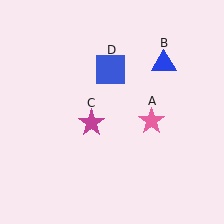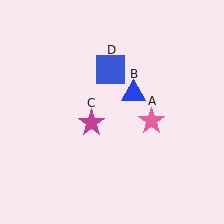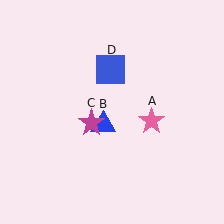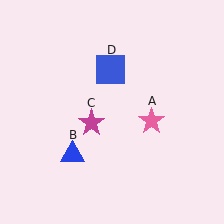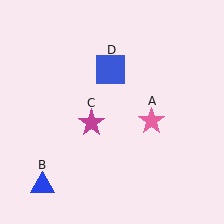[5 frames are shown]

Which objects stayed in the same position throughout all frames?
Pink star (object A) and magenta star (object C) and blue square (object D) remained stationary.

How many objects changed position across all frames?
1 object changed position: blue triangle (object B).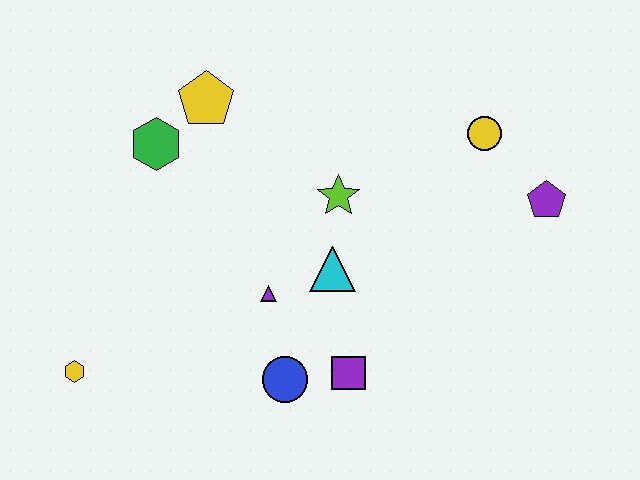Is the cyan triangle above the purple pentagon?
No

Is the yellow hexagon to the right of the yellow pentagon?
No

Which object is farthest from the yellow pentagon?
The purple pentagon is farthest from the yellow pentagon.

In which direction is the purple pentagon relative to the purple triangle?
The purple pentagon is to the right of the purple triangle.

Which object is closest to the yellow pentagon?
The green hexagon is closest to the yellow pentagon.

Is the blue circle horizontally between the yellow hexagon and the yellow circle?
Yes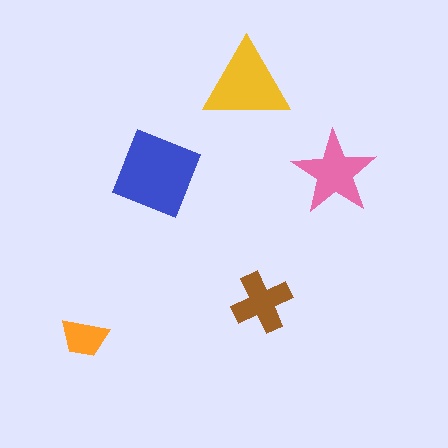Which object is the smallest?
The orange trapezoid.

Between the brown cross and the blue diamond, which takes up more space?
The blue diamond.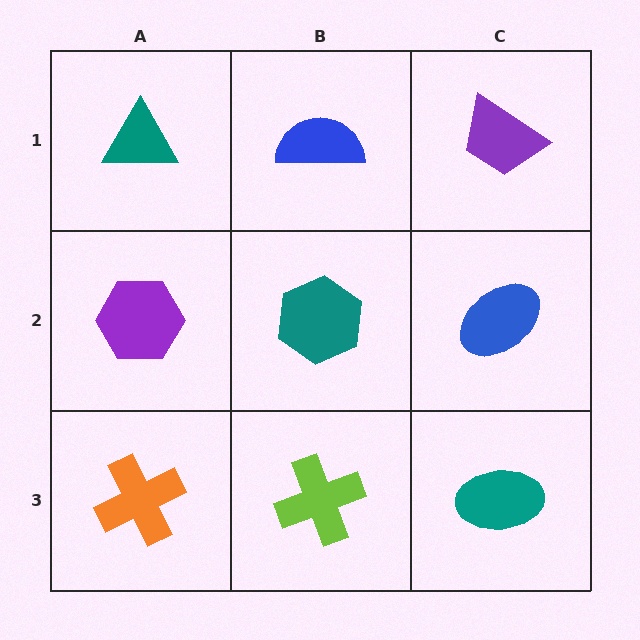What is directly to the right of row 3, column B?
A teal ellipse.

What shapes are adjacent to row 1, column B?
A teal hexagon (row 2, column B), a teal triangle (row 1, column A), a purple trapezoid (row 1, column C).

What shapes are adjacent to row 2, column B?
A blue semicircle (row 1, column B), a lime cross (row 3, column B), a purple hexagon (row 2, column A), a blue ellipse (row 2, column C).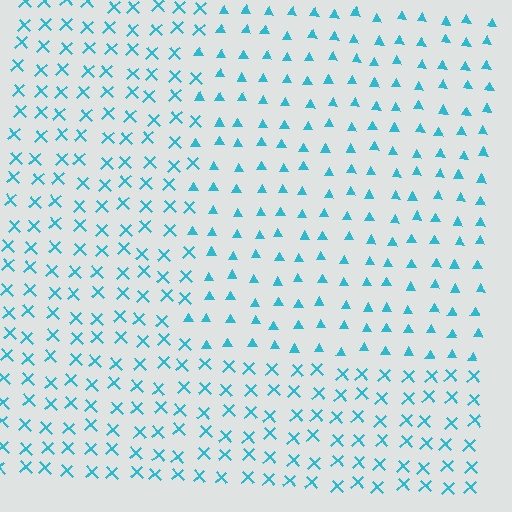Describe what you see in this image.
The image is filled with small cyan elements arranged in a uniform grid. A rectangle-shaped region contains triangles, while the surrounding area contains X marks. The boundary is defined purely by the change in element shape.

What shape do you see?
I see a rectangle.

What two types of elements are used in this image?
The image uses triangles inside the rectangle region and X marks outside it.